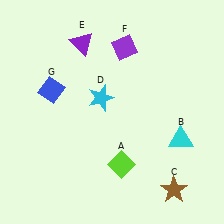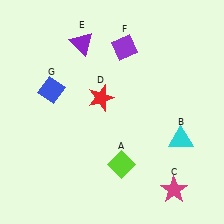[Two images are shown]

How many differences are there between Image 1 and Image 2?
There are 2 differences between the two images.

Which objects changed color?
C changed from brown to magenta. D changed from cyan to red.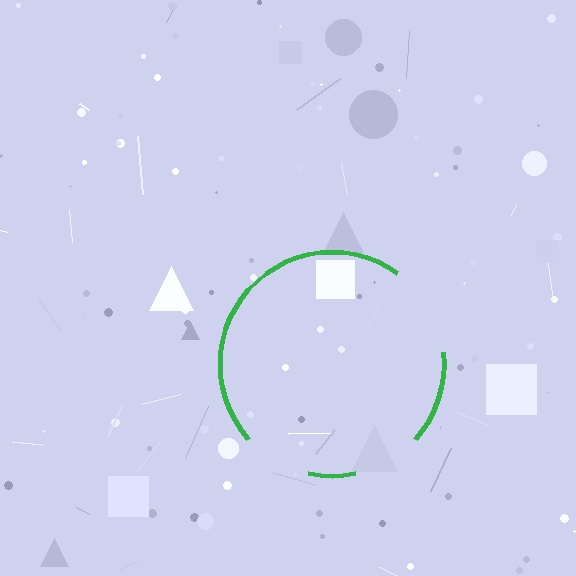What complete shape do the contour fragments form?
The contour fragments form a circle.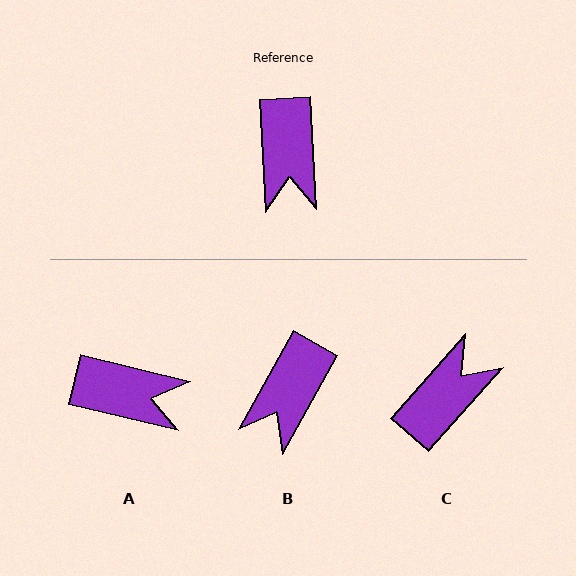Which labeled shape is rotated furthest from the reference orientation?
C, about 135 degrees away.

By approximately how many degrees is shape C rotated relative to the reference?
Approximately 135 degrees counter-clockwise.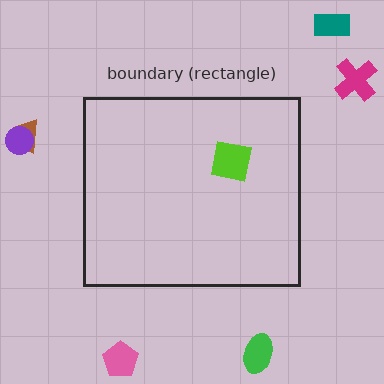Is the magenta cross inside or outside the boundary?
Outside.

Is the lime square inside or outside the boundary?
Inside.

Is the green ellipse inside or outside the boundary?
Outside.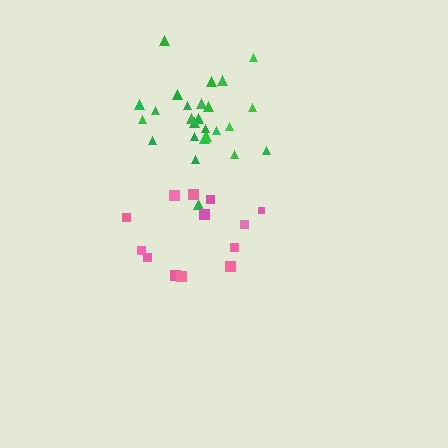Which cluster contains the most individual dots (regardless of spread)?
Green (26).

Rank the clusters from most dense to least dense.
green, pink.